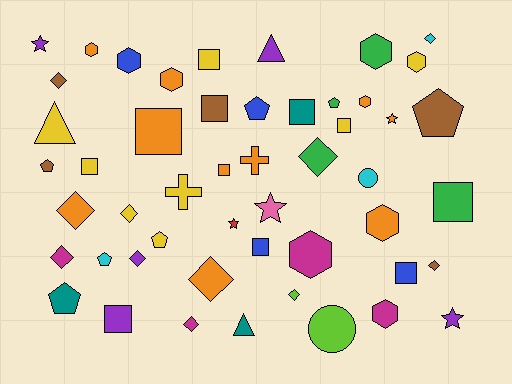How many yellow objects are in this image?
There are 8 yellow objects.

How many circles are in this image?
There are 2 circles.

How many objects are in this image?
There are 50 objects.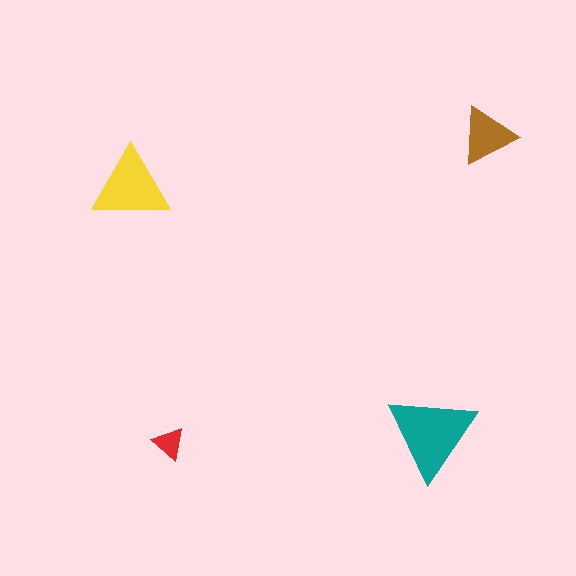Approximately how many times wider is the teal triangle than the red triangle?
About 2.5 times wider.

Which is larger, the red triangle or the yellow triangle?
The yellow one.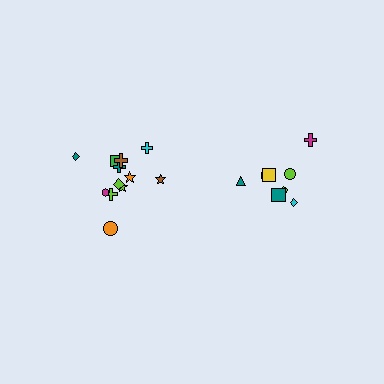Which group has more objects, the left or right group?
The left group.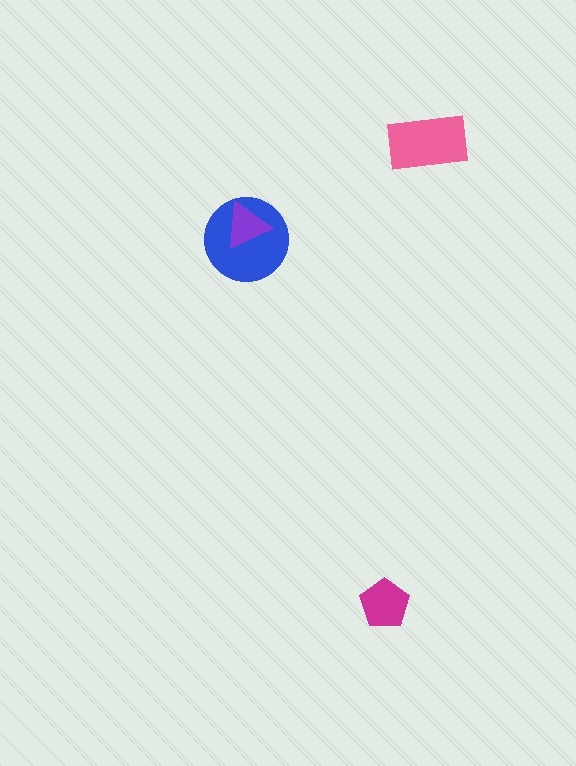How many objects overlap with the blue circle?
1 object overlaps with the blue circle.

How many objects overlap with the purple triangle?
1 object overlaps with the purple triangle.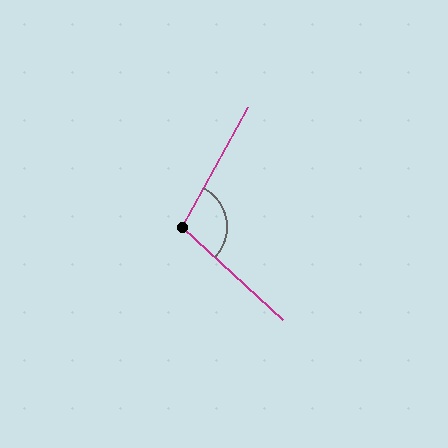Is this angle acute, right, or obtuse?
It is obtuse.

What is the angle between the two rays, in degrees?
Approximately 104 degrees.